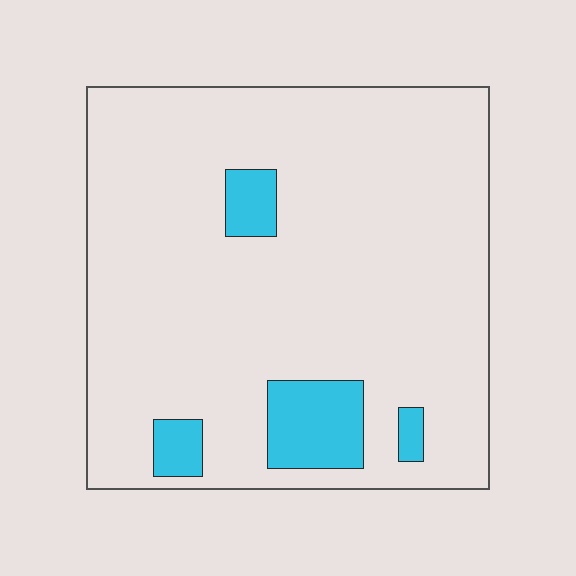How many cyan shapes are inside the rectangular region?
4.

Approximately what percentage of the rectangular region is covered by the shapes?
Approximately 10%.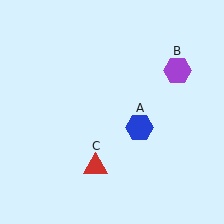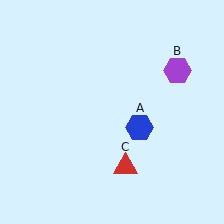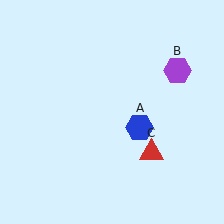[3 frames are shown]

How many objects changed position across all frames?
1 object changed position: red triangle (object C).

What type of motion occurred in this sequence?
The red triangle (object C) rotated counterclockwise around the center of the scene.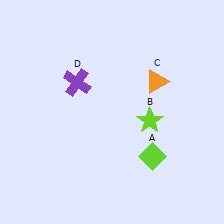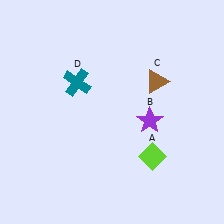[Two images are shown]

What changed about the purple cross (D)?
In Image 1, D is purple. In Image 2, it changed to teal.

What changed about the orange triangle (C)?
In Image 1, C is orange. In Image 2, it changed to brown.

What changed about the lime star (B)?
In Image 1, B is lime. In Image 2, it changed to purple.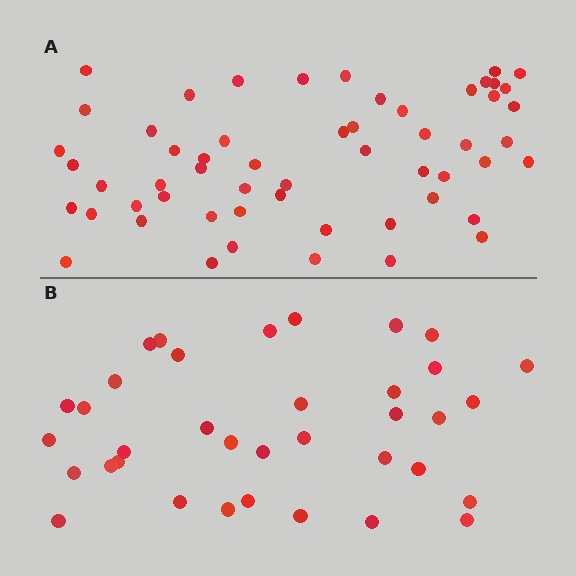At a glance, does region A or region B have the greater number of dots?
Region A (the top region) has more dots.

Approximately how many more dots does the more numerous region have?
Region A has approximately 20 more dots than region B.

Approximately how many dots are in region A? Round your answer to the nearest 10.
About 60 dots. (The exact count is 56, which rounds to 60.)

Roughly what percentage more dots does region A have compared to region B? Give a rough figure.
About 55% more.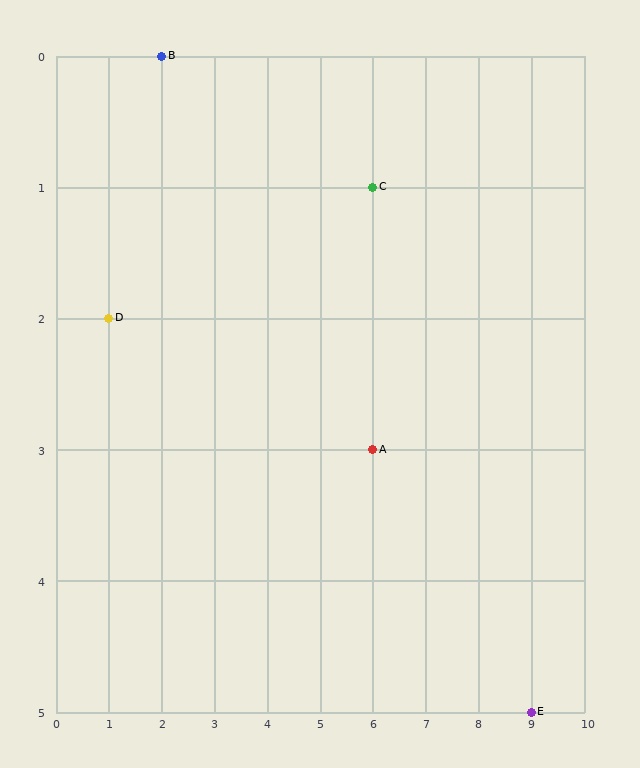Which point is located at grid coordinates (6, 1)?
Point C is at (6, 1).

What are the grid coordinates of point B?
Point B is at grid coordinates (2, 0).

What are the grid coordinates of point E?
Point E is at grid coordinates (9, 5).